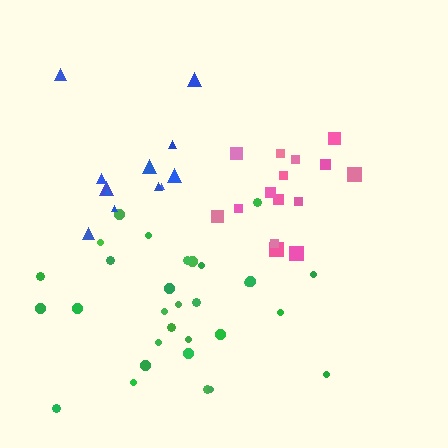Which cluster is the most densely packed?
Pink.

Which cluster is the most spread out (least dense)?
Green.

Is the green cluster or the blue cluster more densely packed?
Blue.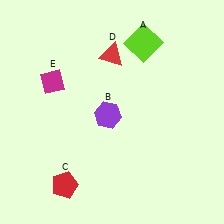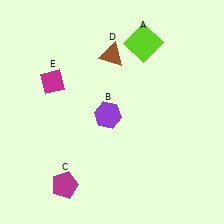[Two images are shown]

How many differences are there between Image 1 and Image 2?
There are 2 differences between the two images.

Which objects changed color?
C changed from red to magenta. D changed from red to brown.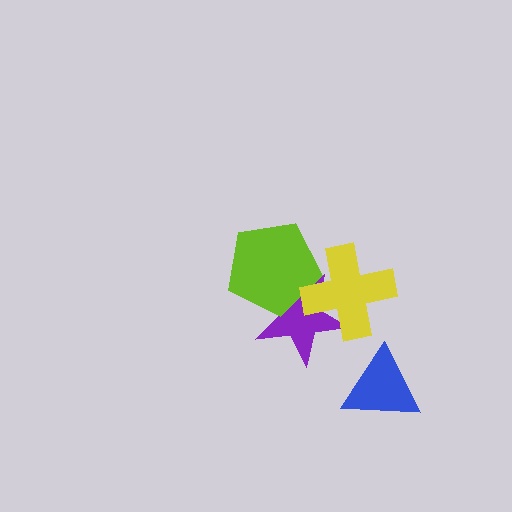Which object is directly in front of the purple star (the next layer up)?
The lime pentagon is directly in front of the purple star.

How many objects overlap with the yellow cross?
2 objects overlap with the yellow cross.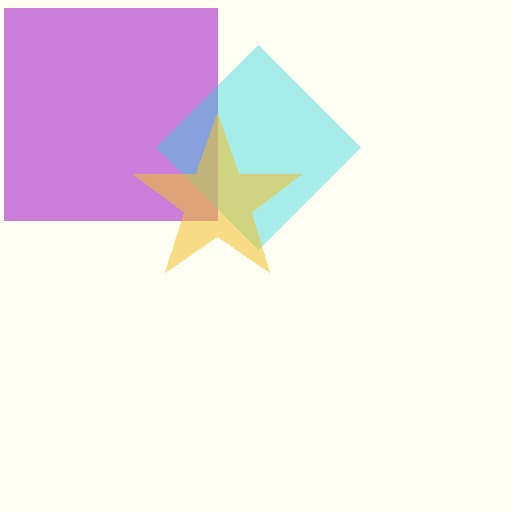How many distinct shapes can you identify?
There are 3 distinct shapes: a purple square, a cyan diamond, a yellow star.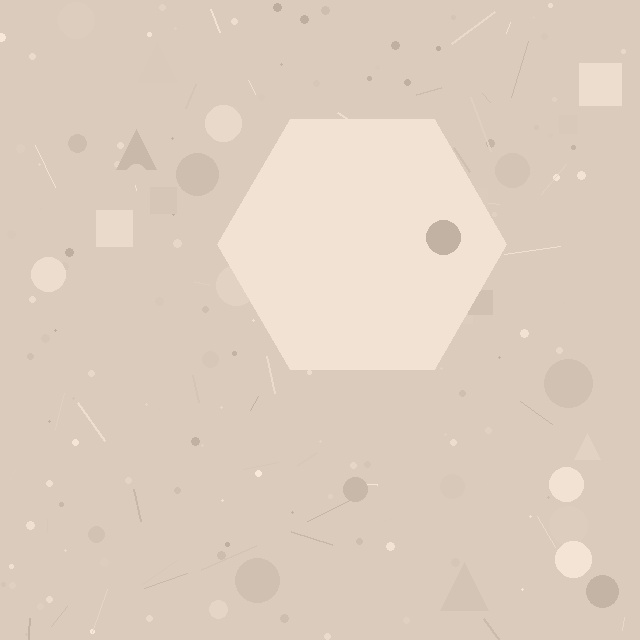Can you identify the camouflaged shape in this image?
The camouflaged shape is a hexagon.